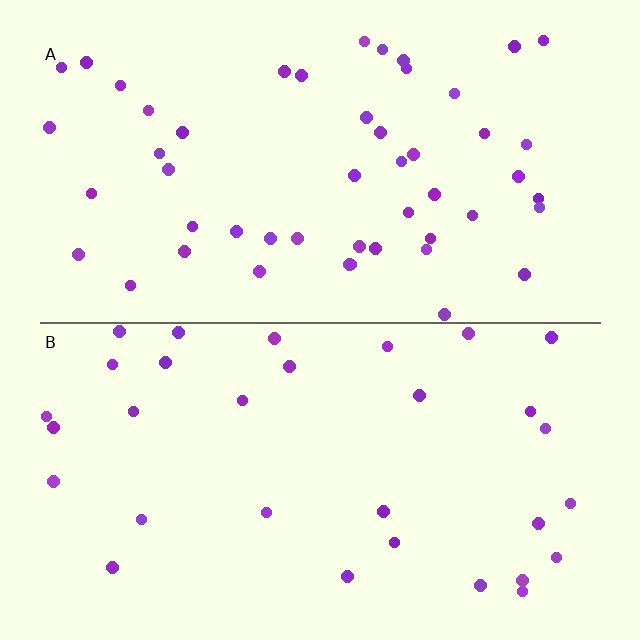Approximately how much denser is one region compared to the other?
Approximately 1.6× — region A over region B.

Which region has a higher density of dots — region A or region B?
A (the top).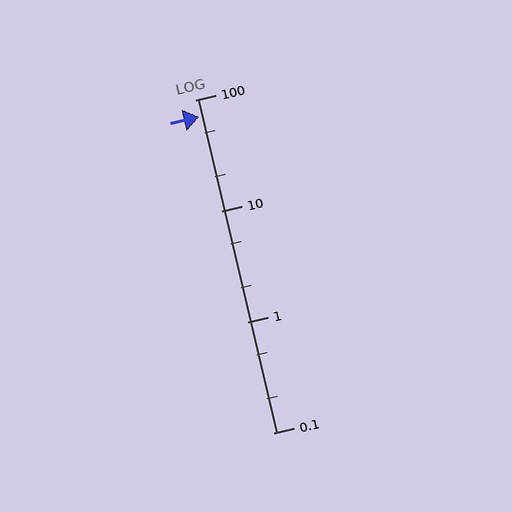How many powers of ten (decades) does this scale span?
The scale spans 3 decades, from 0.1 to 100.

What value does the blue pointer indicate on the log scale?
The pointer indicates approximately 70.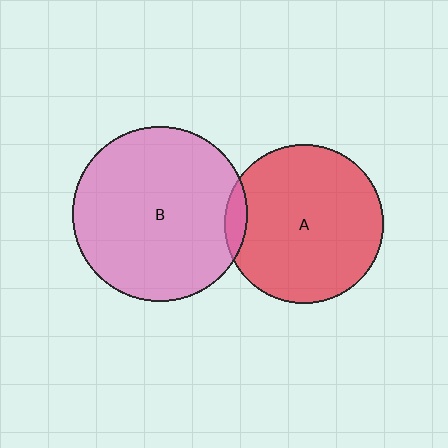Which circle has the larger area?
Circle B (pink).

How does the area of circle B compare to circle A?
Approximately 1.2 times.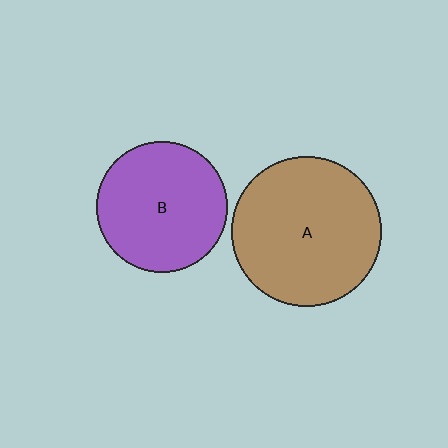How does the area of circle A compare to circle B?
Approximately 1.3 times.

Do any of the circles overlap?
No, none of the circles overlap.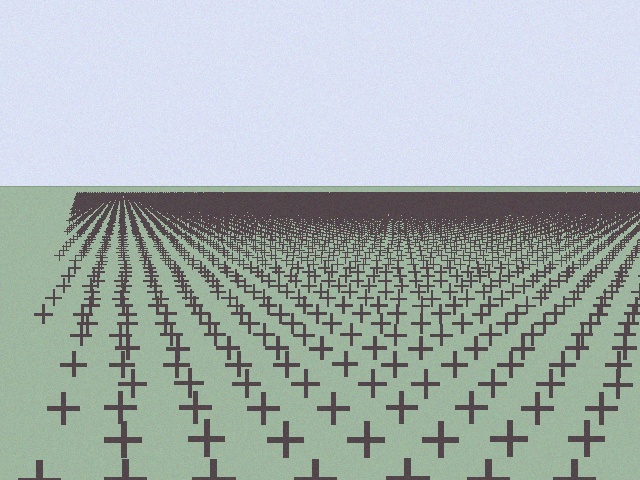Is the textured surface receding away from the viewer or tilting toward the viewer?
The surface is receding away from the viewer. Texture elements get smaller and denser toward the top.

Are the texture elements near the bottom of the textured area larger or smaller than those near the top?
Larger. Near the bottom, elements are closer to the viewer and appear at a bigger on-screen size.